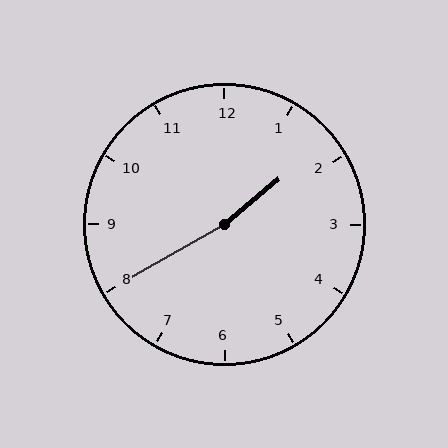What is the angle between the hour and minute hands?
Approximately 170 degrees.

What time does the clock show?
1:40.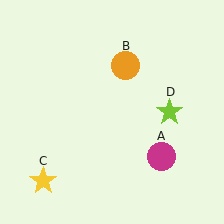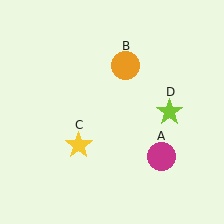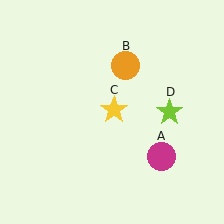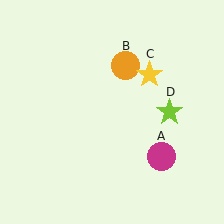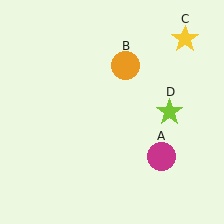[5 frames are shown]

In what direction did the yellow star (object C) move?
The yellow star (object C) moved up and to the right.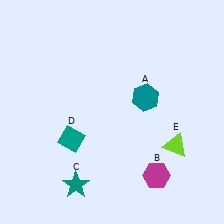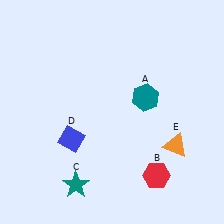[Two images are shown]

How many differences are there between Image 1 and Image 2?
There are 3 differences between the two images.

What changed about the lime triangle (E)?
In Image 1, E is lime. In Image 2, it changed to orange.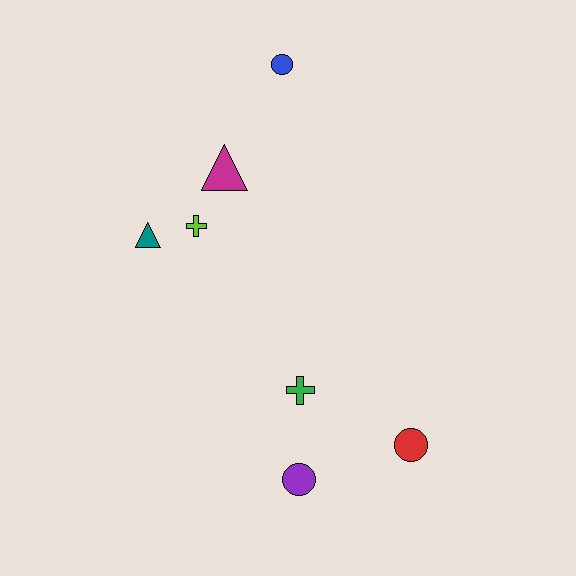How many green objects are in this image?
There is 1 green object.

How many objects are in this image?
There are 7 objects.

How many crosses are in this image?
There are 2 crosses.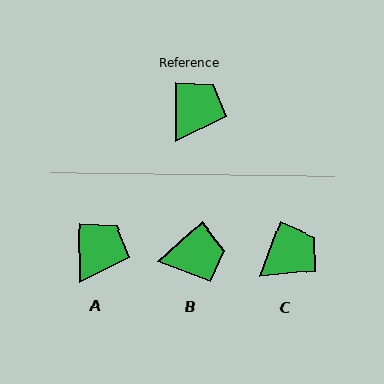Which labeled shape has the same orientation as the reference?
A.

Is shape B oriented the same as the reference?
No, it is off by about 48 degrees.